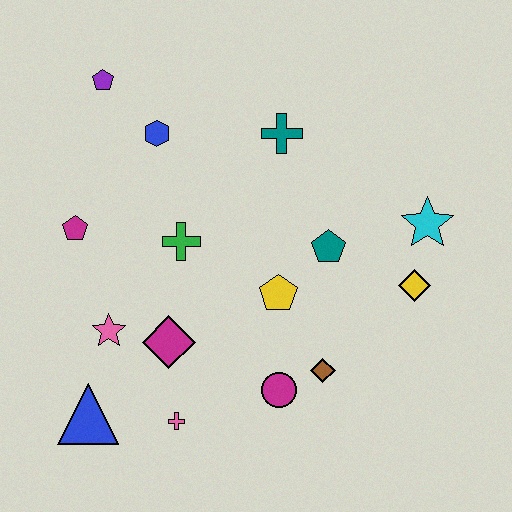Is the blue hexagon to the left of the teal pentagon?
Yes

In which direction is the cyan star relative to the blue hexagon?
The cyan star is to the right of the blue hexagon.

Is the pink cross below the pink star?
Yes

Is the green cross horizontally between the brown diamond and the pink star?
Yes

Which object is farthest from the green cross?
The cyan star is farthest from the green cross.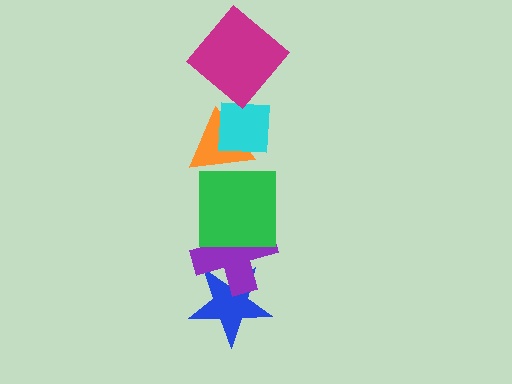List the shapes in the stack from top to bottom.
From top to bottom: the magenta diamond, the cyan square, the orange triangle, the green square, the purple cross, the blue star.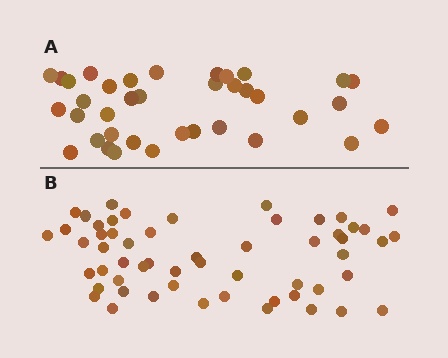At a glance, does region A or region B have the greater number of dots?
Region B (the bottom region) has more dots.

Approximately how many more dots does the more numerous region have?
Region B has approximately 20 more dots than region A.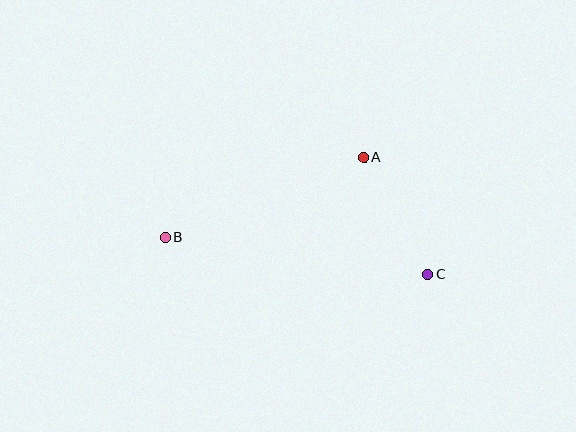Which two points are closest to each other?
Points A and C are closest to each other.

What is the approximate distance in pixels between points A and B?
The distance between A and B is approximately 214 pixels.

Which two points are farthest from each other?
Points B and C are farthest from each other.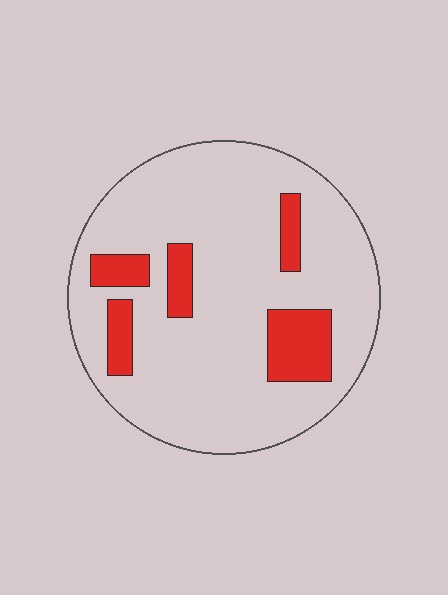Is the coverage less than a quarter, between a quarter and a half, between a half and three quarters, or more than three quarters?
Less than a quarter.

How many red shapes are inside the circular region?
5.